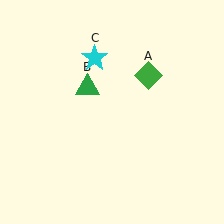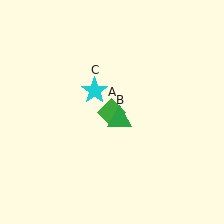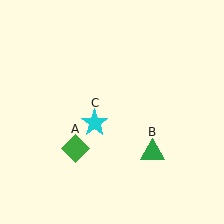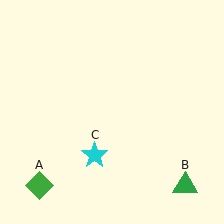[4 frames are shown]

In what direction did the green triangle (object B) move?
The green triangle (object B) moved down and to the right.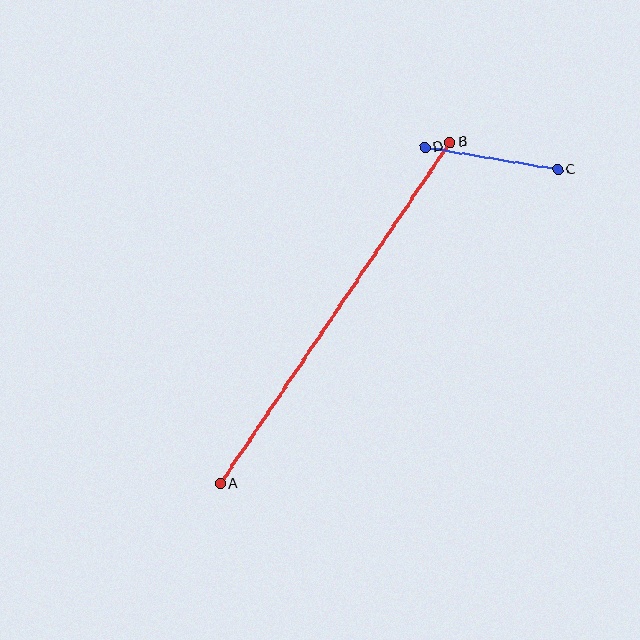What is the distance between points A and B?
The distance is approximately 411 pixels.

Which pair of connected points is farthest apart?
Points A and B are farthest apart.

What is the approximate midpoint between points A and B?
The midpoint is at approximately (335, 313) pixels.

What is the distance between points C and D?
The distance is approximately 135 pixels.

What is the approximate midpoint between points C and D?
The midpoint is at approximately (491, 158) pixels.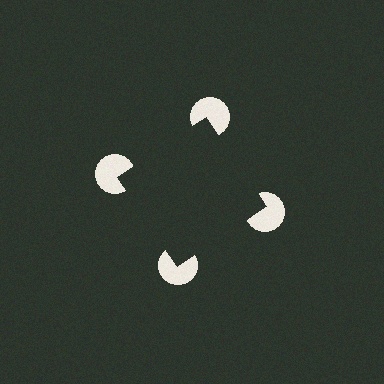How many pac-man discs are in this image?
There are 4 — one at each vertex of the illusory square.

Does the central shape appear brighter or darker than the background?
It typically appears slightly darker than the background, even though no actual brightness change is drawn.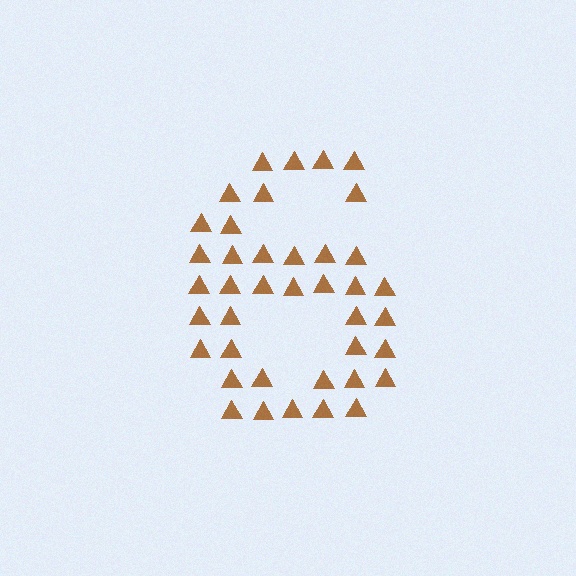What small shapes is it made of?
It is made of small triangles.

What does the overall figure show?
The overall figure shows the digit 6.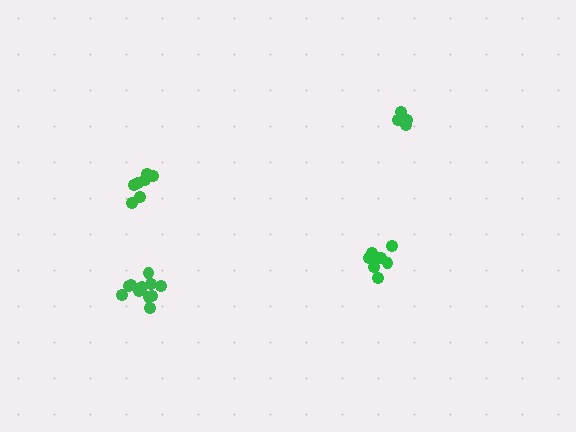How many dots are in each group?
Group 1: 7 dots, Group 2: 5 dots, Group 3: 11 dots, Group 4: 8 dots (31 total).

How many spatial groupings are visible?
There are 4 spatial groupings.